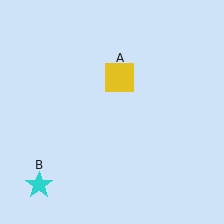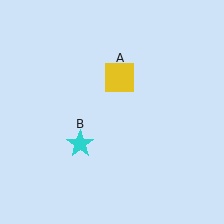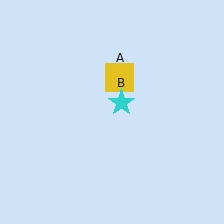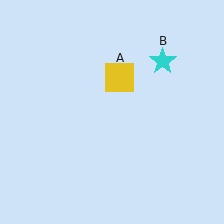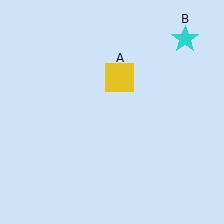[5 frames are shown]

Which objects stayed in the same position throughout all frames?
Yellow square (object A) remained stationary.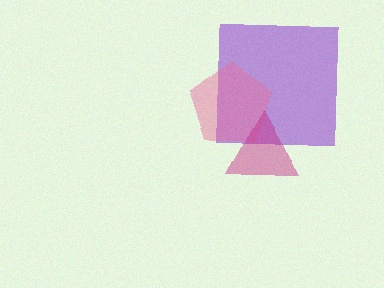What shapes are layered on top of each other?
The layered shapes are: a purple square, a pink pentagon, a magenta triangle.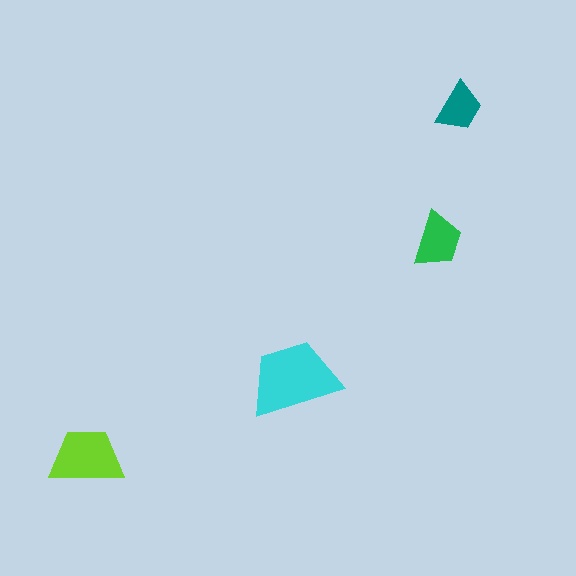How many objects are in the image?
There are 4 objects in the image.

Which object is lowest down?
The lime trapezoid is bottommost.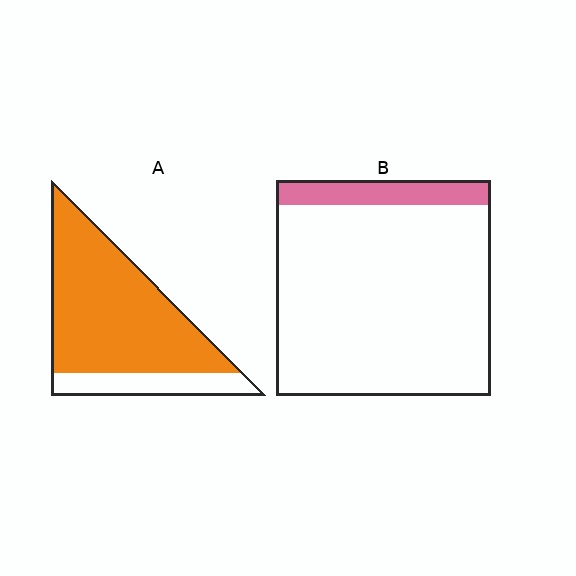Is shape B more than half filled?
No.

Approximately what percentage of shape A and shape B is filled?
A is approximately 80% and B is approximately 10%.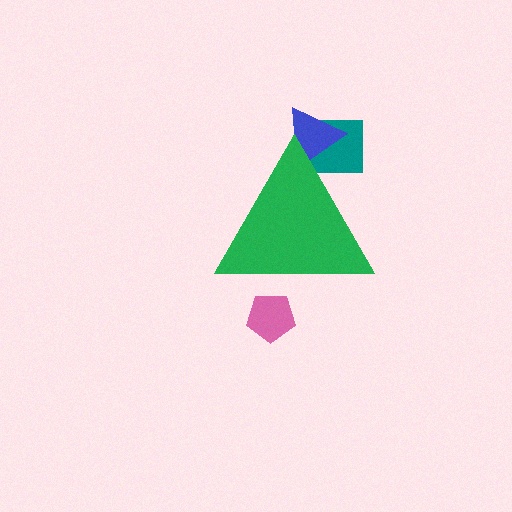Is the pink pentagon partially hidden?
Yes, the pink pentagon is partially hidden behind the green triangle.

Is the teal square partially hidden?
Yes, the teal square is partially hidden behind the green triangle.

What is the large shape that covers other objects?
A green triangle.